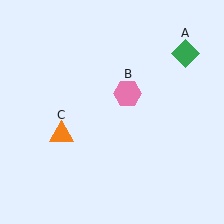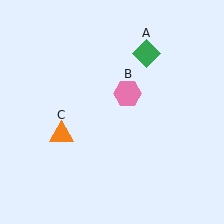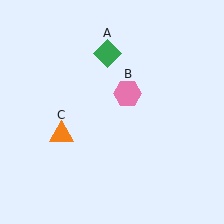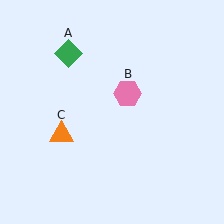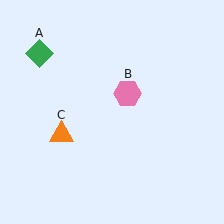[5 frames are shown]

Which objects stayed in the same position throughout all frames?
Pink hexagon (object B) and orange triangle (object C) remained stationary.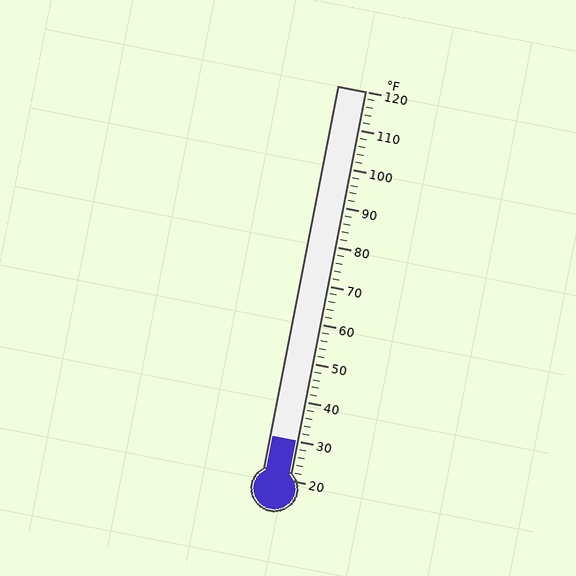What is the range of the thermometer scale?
The thermometer scale ranges from 20°F to 120°F.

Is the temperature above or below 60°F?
The temperature is below 60°F.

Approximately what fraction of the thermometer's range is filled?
The thermometer is filled to approximately 10% of its range.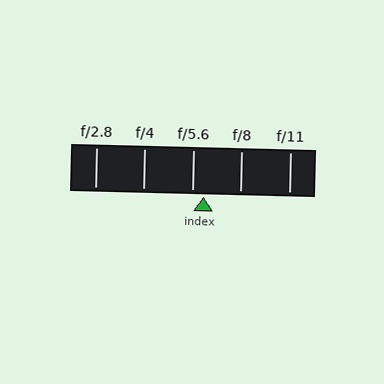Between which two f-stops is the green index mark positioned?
The index mark is between f/5.6 and f/8.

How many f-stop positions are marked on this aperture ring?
There are 5 f-stop positions marked.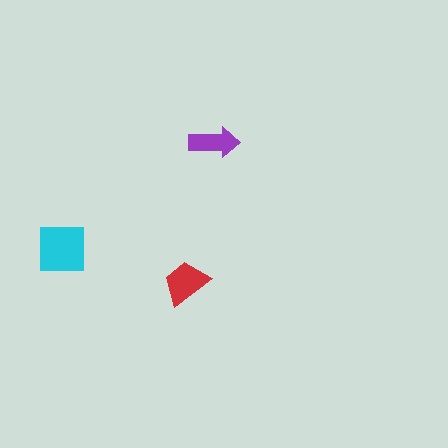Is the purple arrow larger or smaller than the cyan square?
Smaller.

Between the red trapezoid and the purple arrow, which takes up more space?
The red trapezoid.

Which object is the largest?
The cyan square.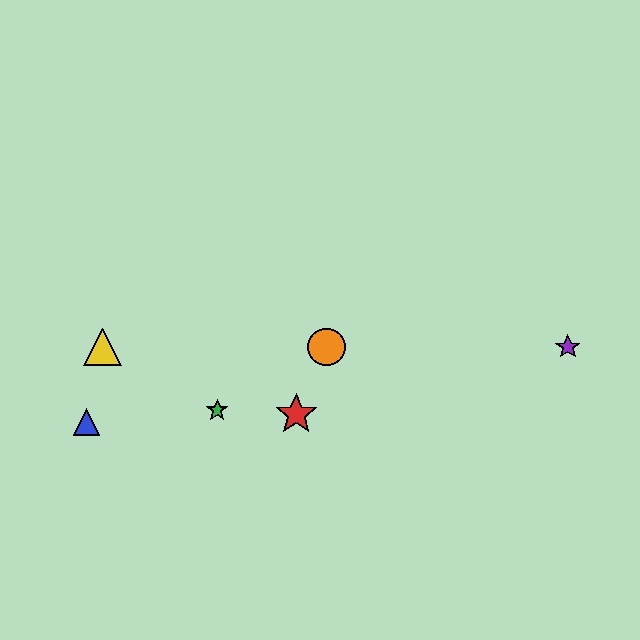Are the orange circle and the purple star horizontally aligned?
Yes, both are at y≈347.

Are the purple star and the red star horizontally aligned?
No, the purple star is at y≈347 and the red star is at y≈414.